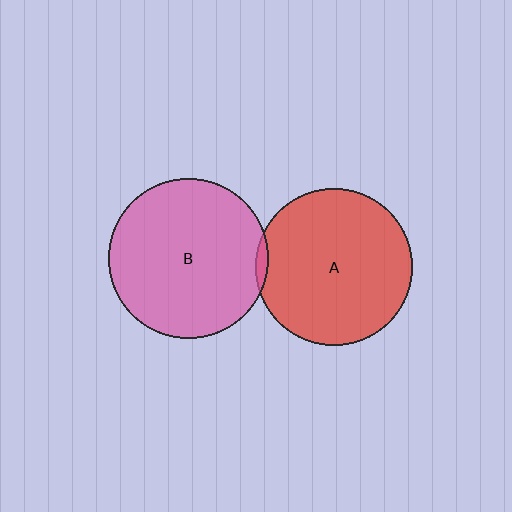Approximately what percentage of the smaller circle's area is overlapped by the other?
Approximately 5%.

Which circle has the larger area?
Circle B (pink).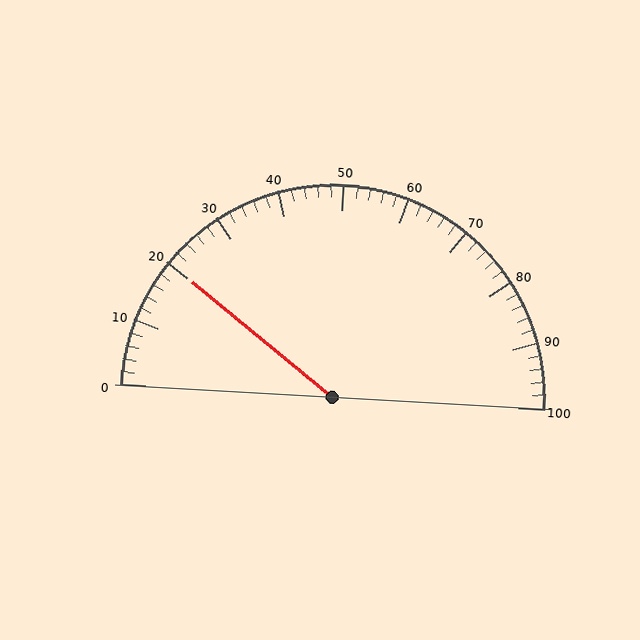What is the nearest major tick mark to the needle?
The nearest major tick mark is 20.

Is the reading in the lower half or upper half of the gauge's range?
The reading is in the lower half of the range (0 to 100).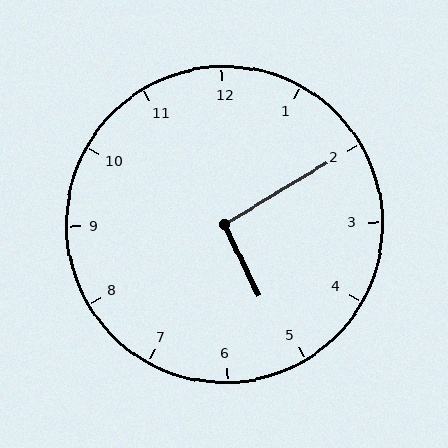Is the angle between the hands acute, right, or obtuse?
It is right.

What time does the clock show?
5:10.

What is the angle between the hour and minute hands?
Approximately 95 degrees.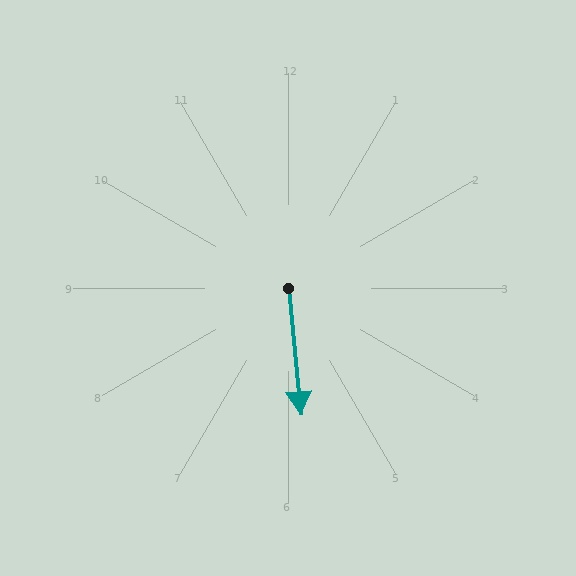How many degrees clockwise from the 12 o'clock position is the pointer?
Approximately 174 degrees.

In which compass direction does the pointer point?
South.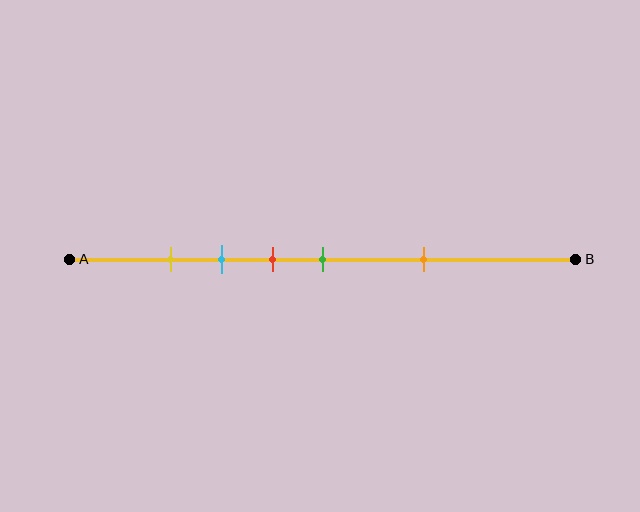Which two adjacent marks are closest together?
The yellow and cyan marks are the closest adjacent pair.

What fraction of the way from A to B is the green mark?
The green mark is approximately 50% (0.5) of the way from A to B.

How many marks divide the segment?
There are 5 marks dividing the segment.